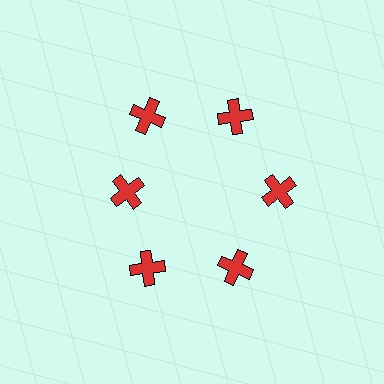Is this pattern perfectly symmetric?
No. The 6 red crosses are arranged in a ring, but one element near the 9 o'clock position is pulled inward toward the center, breaking the 6-fold rotational symmetry.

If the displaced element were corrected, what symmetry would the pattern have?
It would have 6-fold rotational symmetry — the pattern would map onto itself every 60 degrees.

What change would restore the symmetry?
The symmetry would be restored by moving it outward, back onto the ring so that all 6 crosses sit at equal angles and equal distance from the center.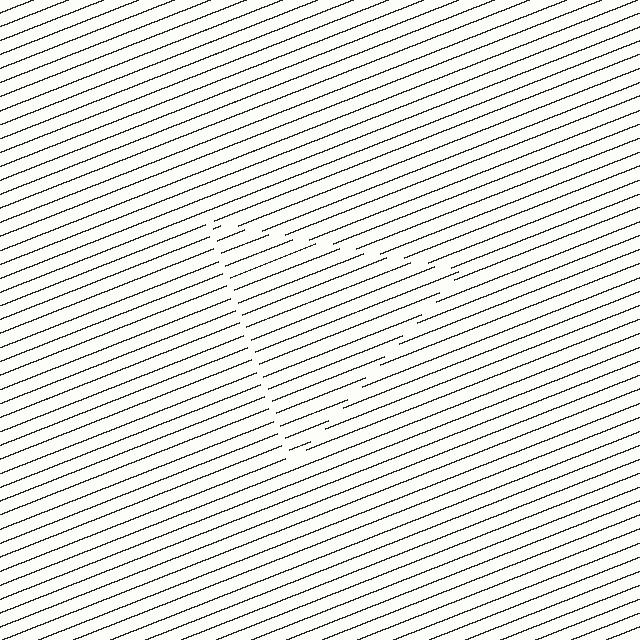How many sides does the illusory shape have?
3 sides — the line-ends trace a triangle.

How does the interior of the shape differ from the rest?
The interior of the shape contains the same grating, shifted by half a period — the contour is defined by the phase discontinuity where line-ends from the inner and outer gratings abut.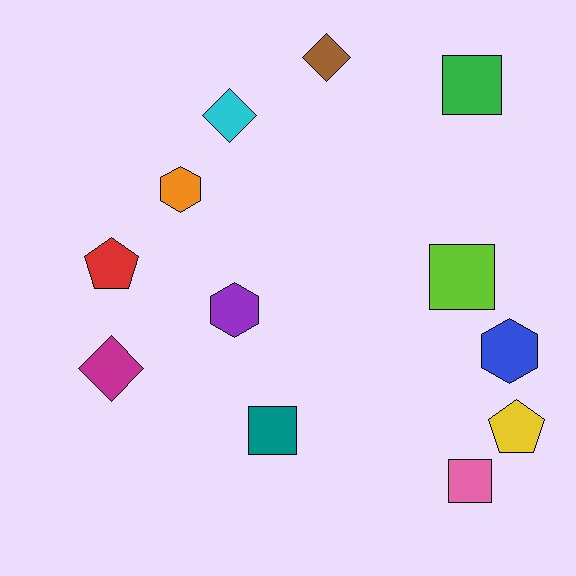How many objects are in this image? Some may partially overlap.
There are 12 objects.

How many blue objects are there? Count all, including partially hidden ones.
There is 1 blue object.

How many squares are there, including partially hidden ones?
There are 4 squares.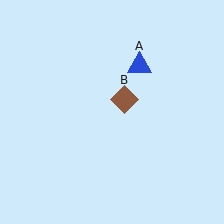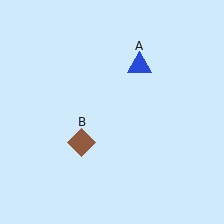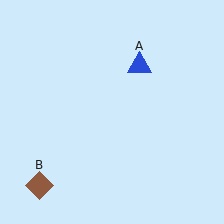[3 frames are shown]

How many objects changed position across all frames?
1 object changed position: brown diamond (object B).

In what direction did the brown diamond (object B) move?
The brown diamond (object B) moved down and to the left.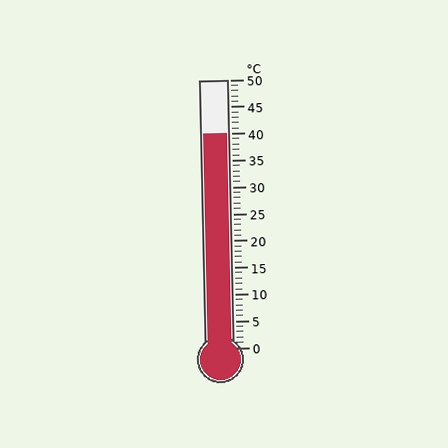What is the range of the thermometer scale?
The thermometer scale ranges from 0°C to 50°C.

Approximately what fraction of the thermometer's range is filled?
The thermometer is filled to approximately 80% of its range.